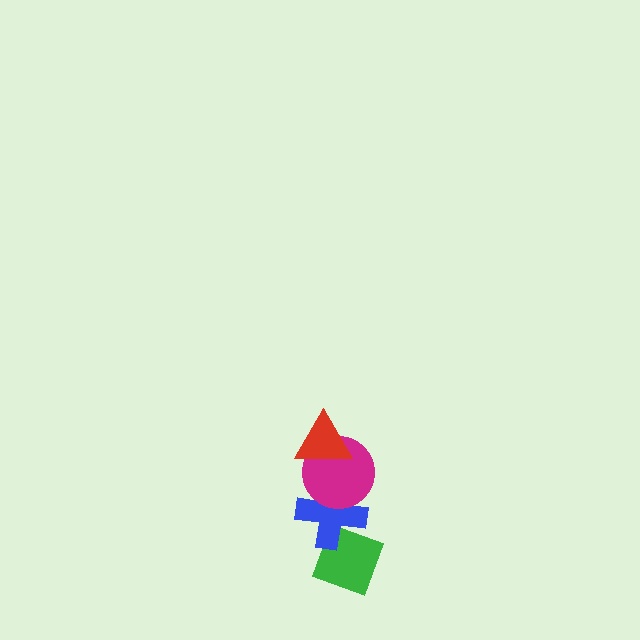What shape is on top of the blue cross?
The magenta circle is on top of the blue cross.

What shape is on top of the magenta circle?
The red triangle is on top of the magenta circle.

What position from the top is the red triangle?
The red triangle is 1st from the top.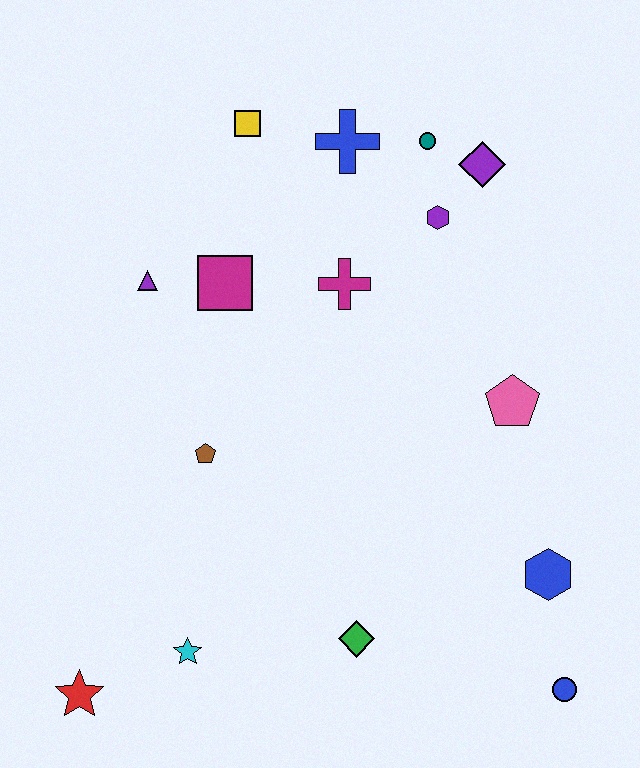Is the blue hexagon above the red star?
Yes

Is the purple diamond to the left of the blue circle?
Yes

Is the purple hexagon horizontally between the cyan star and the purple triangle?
No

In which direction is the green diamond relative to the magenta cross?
The green diamond is below the magenta cross.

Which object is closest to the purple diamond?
The teal circle is closest to the purple diamond.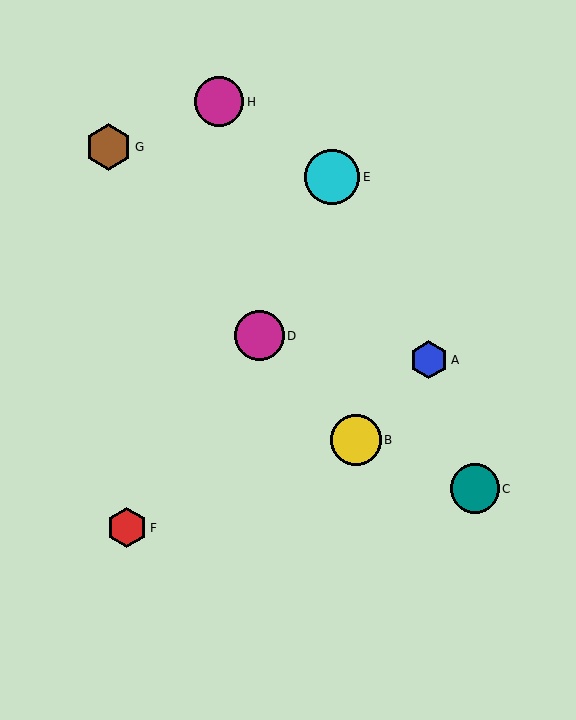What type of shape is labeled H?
Shape H is a magenta circle.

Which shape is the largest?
The cyan circle (labeled E) is the largest.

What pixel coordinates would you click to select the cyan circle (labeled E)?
Click at (332, 177) to select the cyan circle E.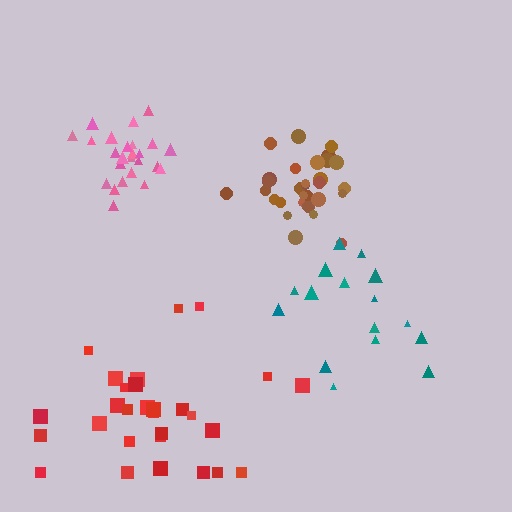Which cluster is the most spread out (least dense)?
Teal.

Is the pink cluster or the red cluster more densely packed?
Pink.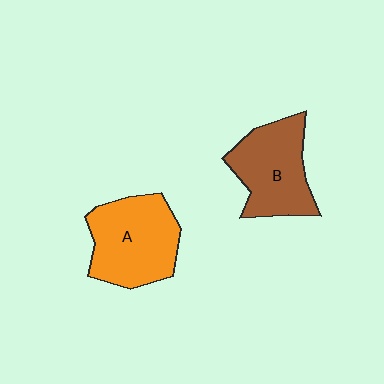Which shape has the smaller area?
Shape B (brown).